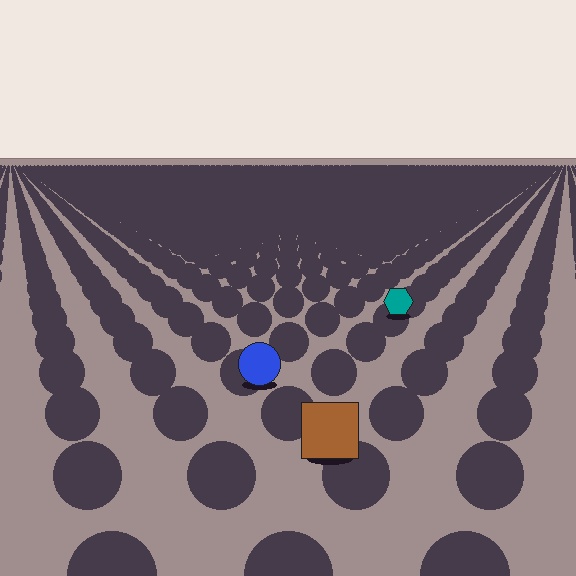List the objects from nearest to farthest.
From nearest to farthest: the brown square, the blue circle, the teal hexagon.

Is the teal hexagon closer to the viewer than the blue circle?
No. The blue circle is closer — you can tell from the texture gradient: the ground texture is coarser near it.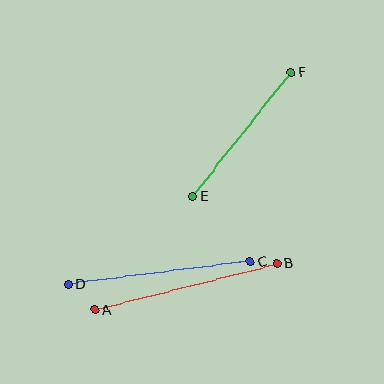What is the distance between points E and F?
The distance is approximately 158 pixels.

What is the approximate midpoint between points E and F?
The midpoint is at approximately (242, 134) pixels.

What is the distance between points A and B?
The distance is approximately 188 pixels.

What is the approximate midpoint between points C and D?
The midpoint is at approximately (159, 273) pixels.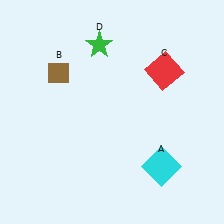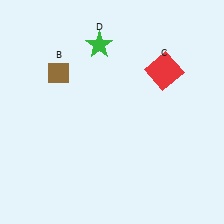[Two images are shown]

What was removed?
The cyan square (A) was removed in Image 2.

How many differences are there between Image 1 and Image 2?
There is 1 difference between the two images.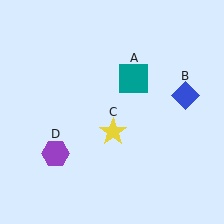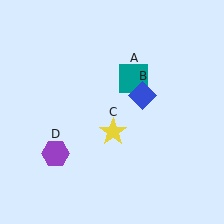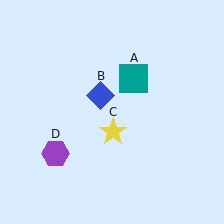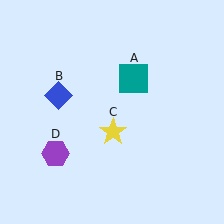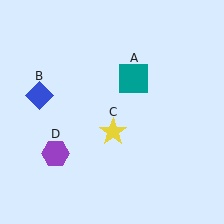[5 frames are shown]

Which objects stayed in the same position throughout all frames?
Teal square (object A) and yellow star (object C) and purple hexagon (object D) remained stationary.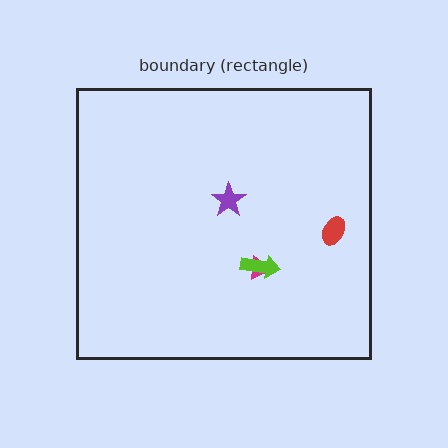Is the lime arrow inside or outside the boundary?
Inside.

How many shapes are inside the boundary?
4 inside, 0 outside.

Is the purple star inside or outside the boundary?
Inside.